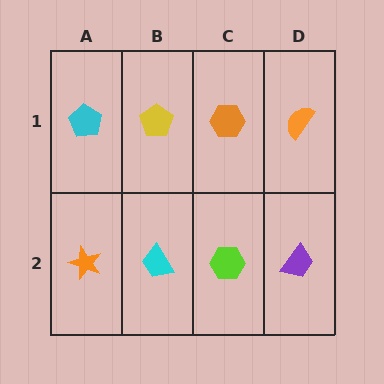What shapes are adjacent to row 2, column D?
An orange semicircle (row 1, column D), a lime hexagon (row 2, column C).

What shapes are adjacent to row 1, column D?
A purple trapezoid (row 2, column D), an orange hexagon (row 1, column C).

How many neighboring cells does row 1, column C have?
3.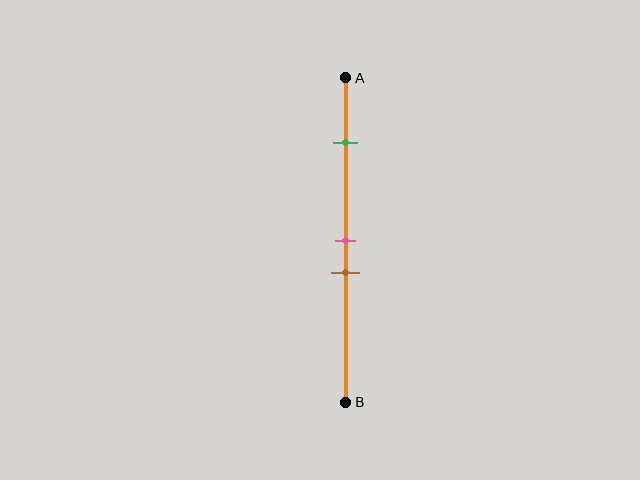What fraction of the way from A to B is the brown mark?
The brown mark is approximately 60% (0.6) of the way from A to B.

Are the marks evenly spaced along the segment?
No, the marks are not evenly spaced.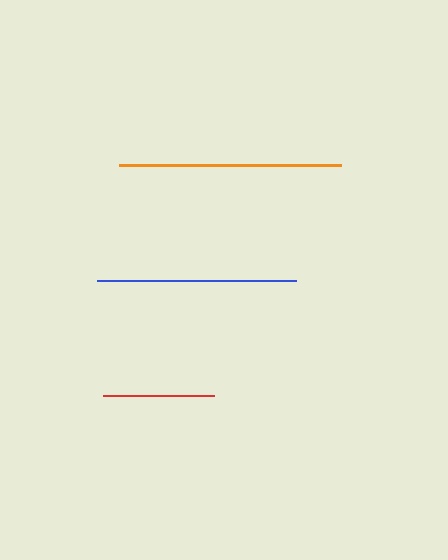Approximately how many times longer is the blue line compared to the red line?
The blue line is approximately 1.8 times the length of the red line.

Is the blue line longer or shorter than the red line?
The blue line is longer than the red line.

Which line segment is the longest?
The orange line is the longest at approximately 222 pixels.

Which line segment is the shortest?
The red line is the shortest at approximately 112 pixels.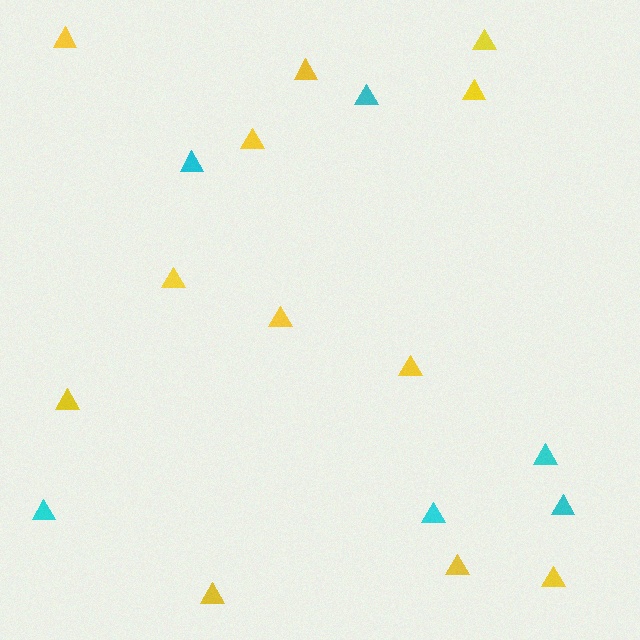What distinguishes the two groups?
There are 2 groups: one group of cyan triangles (6) and one group of yellow triangles (12).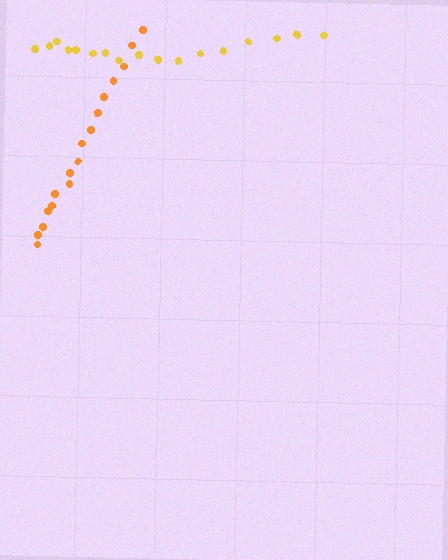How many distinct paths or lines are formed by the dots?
There are 2 distinct paths.